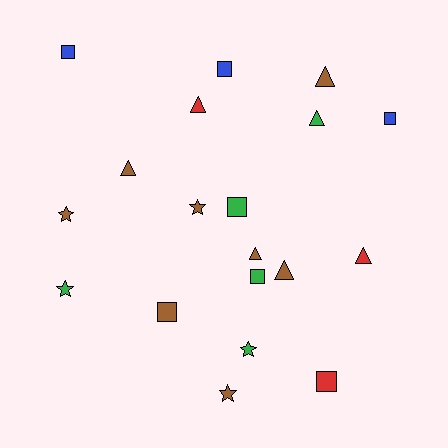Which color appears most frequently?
Brown, with 8 objects.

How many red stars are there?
There are no red stars.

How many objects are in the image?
There are 19 objects.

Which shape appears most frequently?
Triangle, with 7 objects.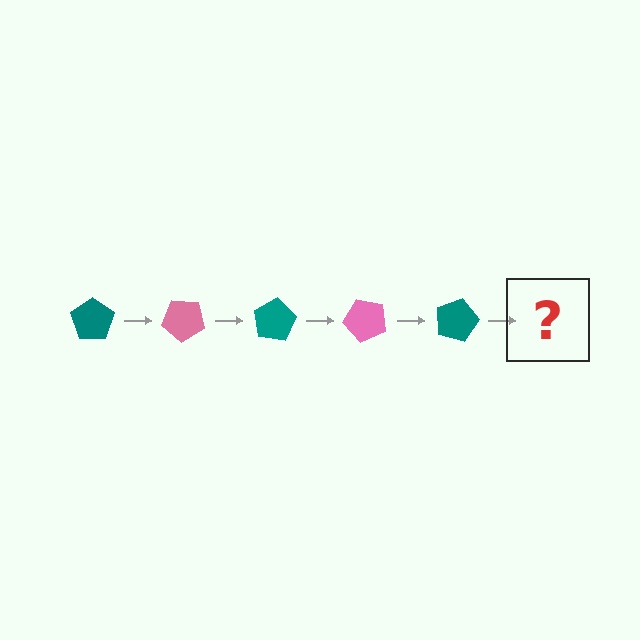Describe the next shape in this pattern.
It should be a pink pentagon, rotated 200 degrees from the start.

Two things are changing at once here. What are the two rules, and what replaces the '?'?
The two rules are that it rotates 40 degrees each step and the color cycles through teal and pink. The '?' should be a pink pentagon, rotated 200 degrees from the start.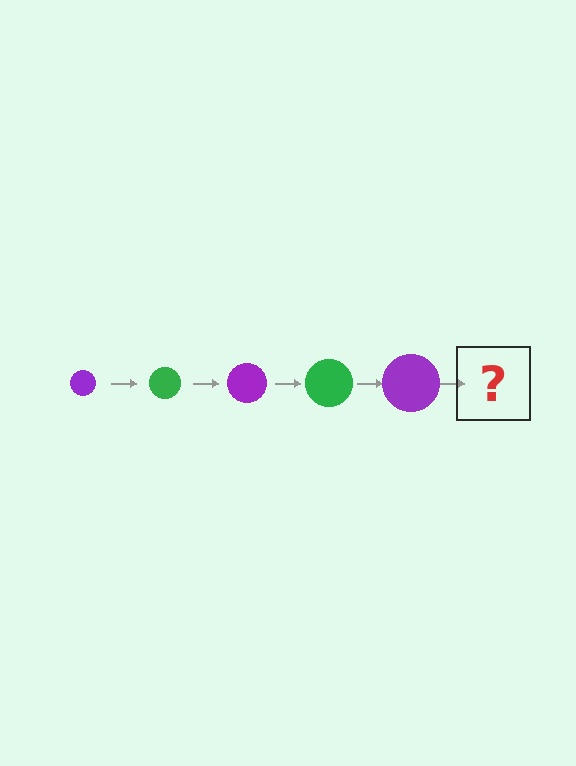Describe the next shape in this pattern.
It should be a green circle, larger than the previous one.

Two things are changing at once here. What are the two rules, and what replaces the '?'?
The two rules are that the circle grows larger each step and the color cycles through purple and green. The '?' should be a green circle, larger than the previous one.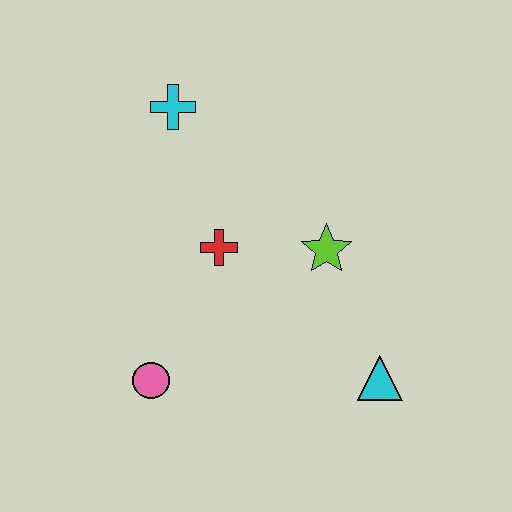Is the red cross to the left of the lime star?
Yes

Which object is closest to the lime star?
The red cross is closest to the lime star.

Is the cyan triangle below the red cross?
Yes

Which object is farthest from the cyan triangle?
The cyan cross is farthest from the cyan triangle.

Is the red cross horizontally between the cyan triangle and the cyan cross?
Yes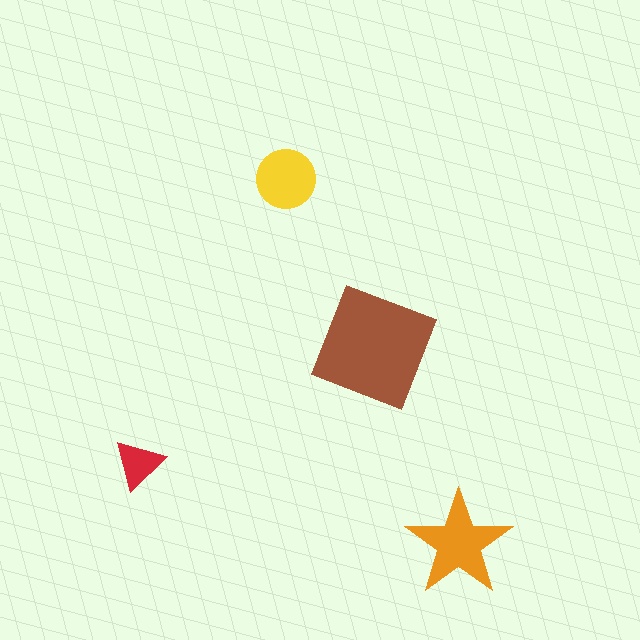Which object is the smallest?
The red triangle.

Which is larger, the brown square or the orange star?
The brown square.